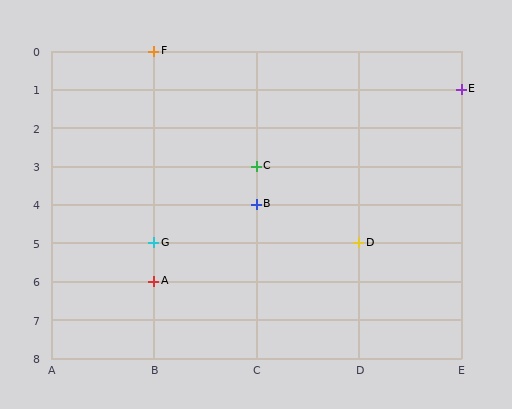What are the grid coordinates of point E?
Point E is at grid coordinates (E, 1).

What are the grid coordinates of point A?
Point A is at grid coordinates (B, 6).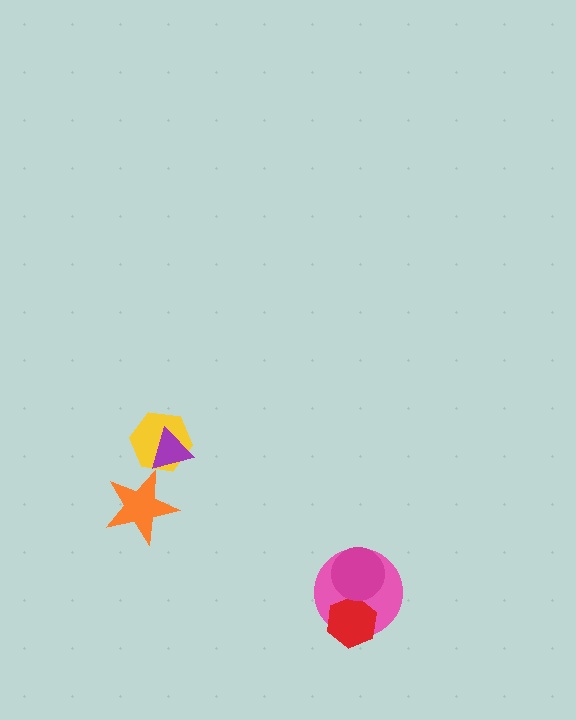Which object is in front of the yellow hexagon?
The purple triangle is in front of the yellow hexagon.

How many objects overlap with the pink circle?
2 objects overlap with the pink circle.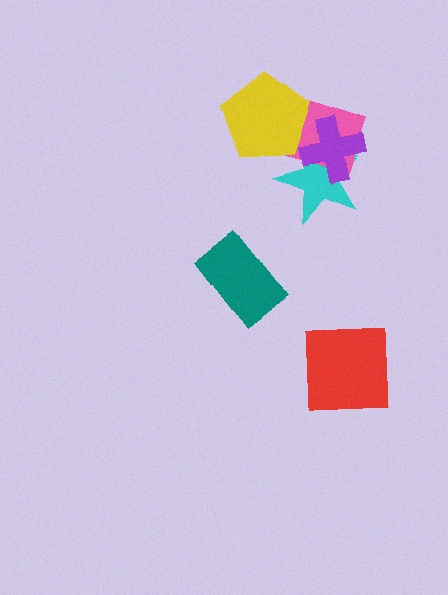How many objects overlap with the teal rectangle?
0 objects overlap with the teal rectangle.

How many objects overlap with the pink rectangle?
3 objects overlap with the pink rectangle.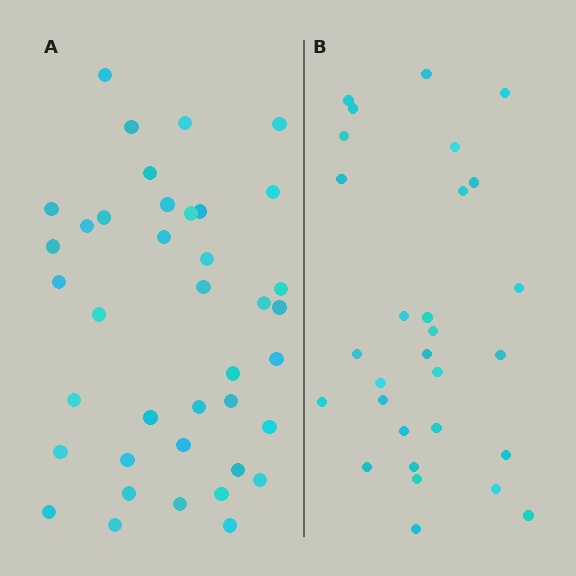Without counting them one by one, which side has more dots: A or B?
Region A (the left region) has more dots.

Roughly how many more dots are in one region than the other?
Region A has roughly 10 or so more dots than region B.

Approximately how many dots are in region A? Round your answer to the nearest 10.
About 40 dots. (The exact count is 39, which rounds to 40.)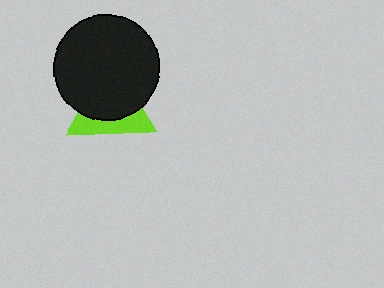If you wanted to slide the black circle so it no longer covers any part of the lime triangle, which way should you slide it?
Slide it up — that is the most direct way to separate the two shapes.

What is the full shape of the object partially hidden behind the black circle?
The partially hidden object is a lime triangle.